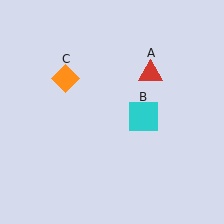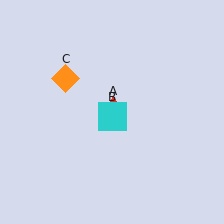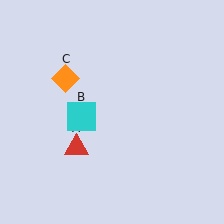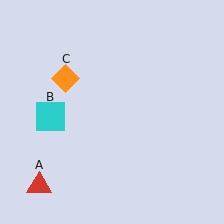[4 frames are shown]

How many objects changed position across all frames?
2 objects changed position: red triangle (object A), cyan square (object B).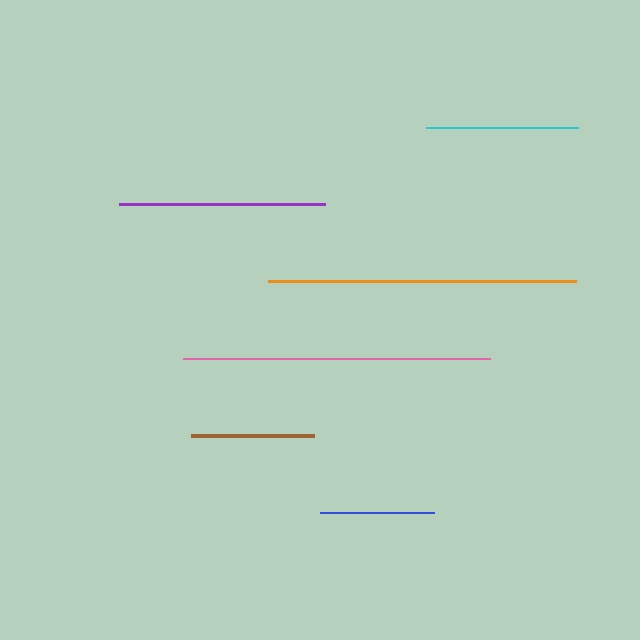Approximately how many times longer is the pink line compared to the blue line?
The pink line is approximately 2.7 times the length of the blue line.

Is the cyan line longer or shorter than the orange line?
The orange line is longer than the cyan line.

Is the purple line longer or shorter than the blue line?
The purple line is longer than the blue line.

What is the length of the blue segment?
The blue segment is approximately 115 pixels long.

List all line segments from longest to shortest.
From longest to shortest: orange, pink, purple, cyan, brown, blue.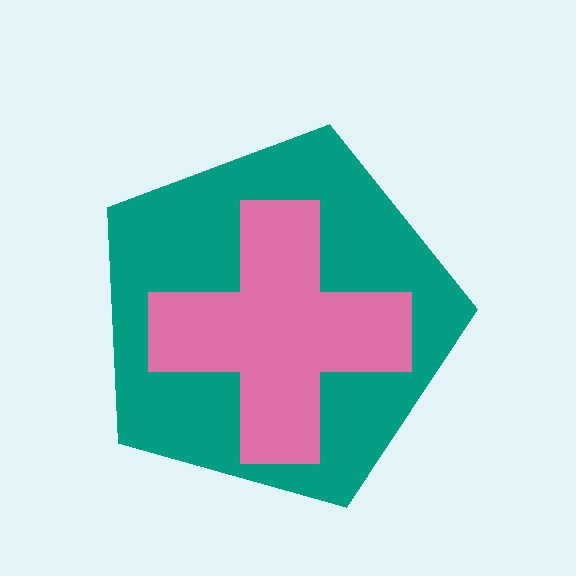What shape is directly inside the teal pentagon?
The pink cross.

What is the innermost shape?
The pink cross.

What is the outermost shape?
The teal pentagon.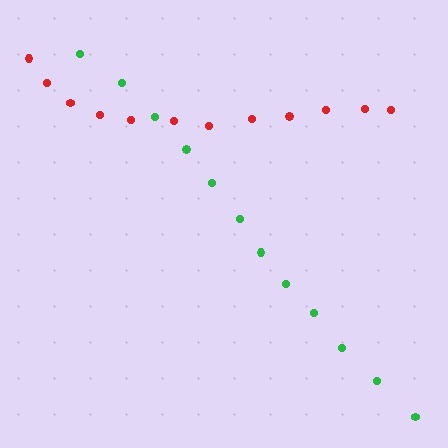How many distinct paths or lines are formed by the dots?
There are 2 distinct paths.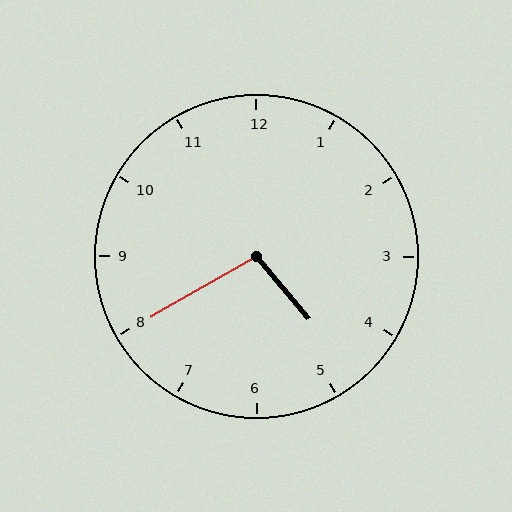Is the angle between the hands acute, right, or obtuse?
It is obtuse.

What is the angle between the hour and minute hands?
Approximately 100 degrees.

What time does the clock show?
4:40.